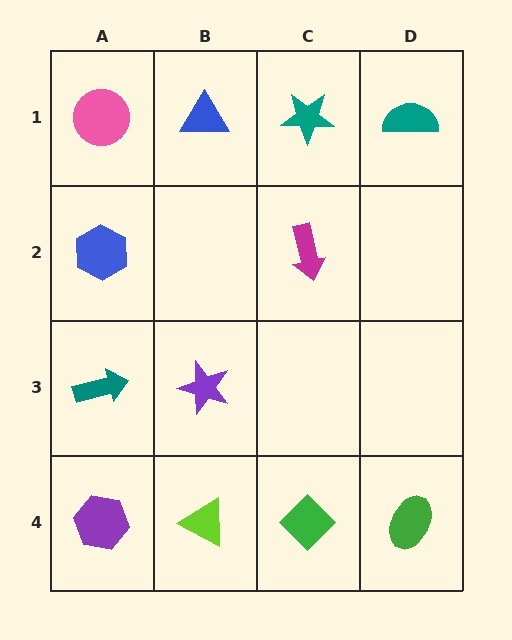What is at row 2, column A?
A blue hexagon.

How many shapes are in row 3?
2 shapes.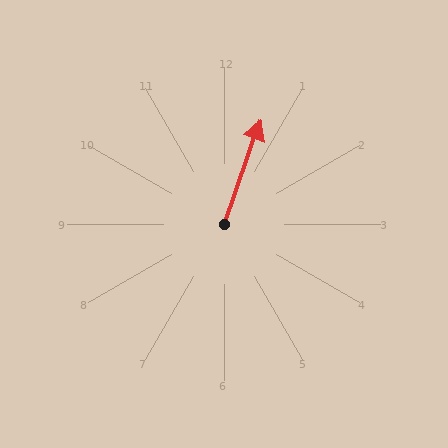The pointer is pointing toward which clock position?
Roughly 1 o'clock.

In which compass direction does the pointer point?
North.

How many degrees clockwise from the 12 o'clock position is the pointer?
Approximately 19 degrees.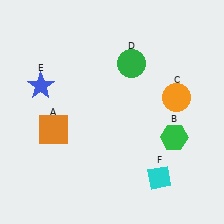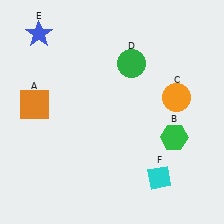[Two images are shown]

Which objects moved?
The objects that moved are: the orange square (A), the blue star (E).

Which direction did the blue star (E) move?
The blue star (E) moved up.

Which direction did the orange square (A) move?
The orange square (A) moved up.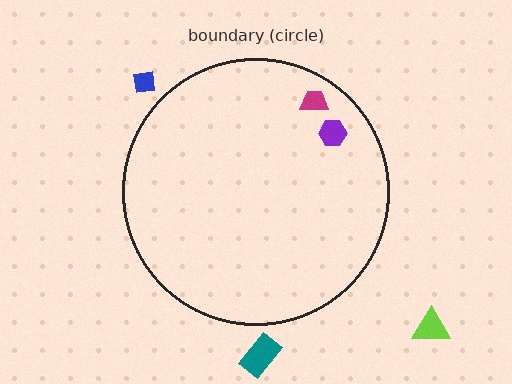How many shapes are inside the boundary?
2 inside, 3 outside.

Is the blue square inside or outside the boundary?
Outside.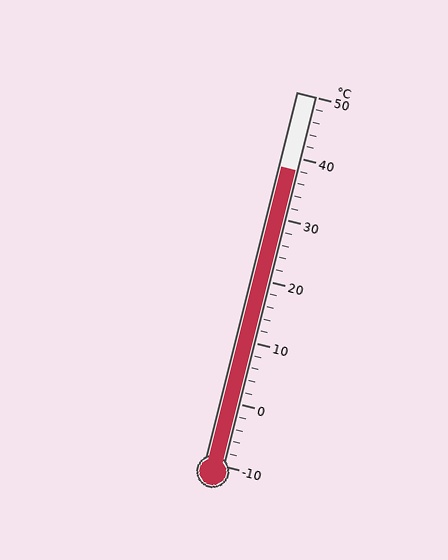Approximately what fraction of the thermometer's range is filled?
The thermometer is filled to approximately 80% of its range.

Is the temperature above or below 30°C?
The temperature is above 30°C.